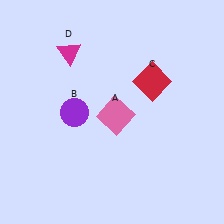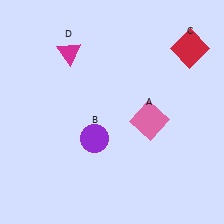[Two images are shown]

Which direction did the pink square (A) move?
The pink square (A) moved right.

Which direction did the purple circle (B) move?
The purple circle (B) moved down.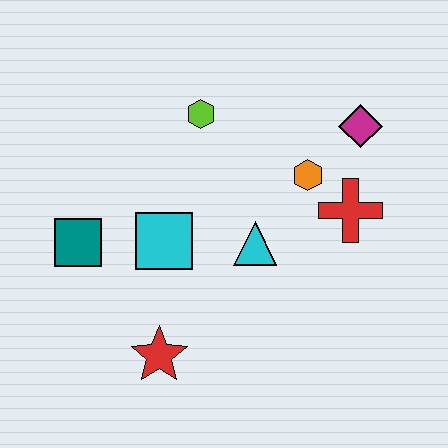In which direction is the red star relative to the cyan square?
The red star is below the cyan square.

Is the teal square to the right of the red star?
No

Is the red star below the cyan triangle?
Yes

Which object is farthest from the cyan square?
The magenta diamond is farthest from the cyan square.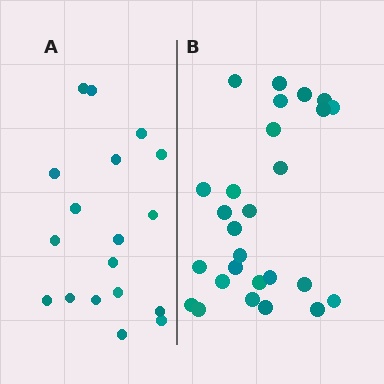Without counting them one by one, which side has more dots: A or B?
Region B (the right region) has more dots.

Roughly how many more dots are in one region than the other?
Region B has roughly 8 or so more dots than region A.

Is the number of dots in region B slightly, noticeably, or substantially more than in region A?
Region B has substantially more. The ratio is roughly 1.5 to 1.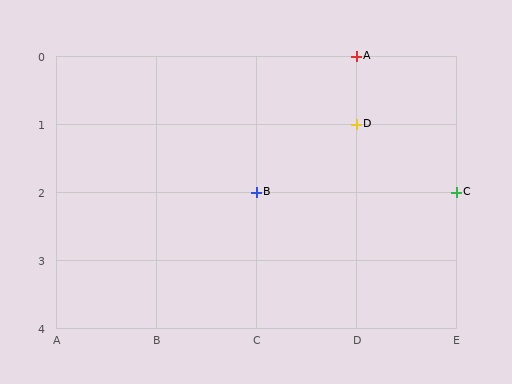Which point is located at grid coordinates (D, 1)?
Point D is at (D, 1).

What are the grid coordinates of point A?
Point A is at grid coordinates (D, 0).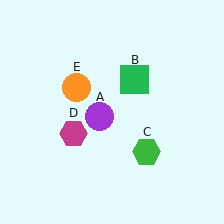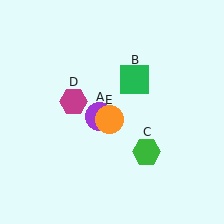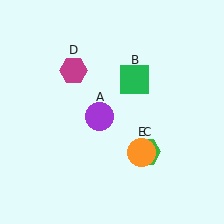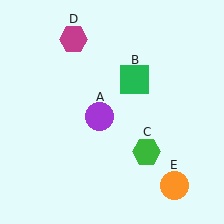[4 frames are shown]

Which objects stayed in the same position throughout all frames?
Purple circle (object A) and green square (object B) and green hexagon (object C) remained stationary.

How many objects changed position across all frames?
2 objects changed position: magenta hexagon (object D), orange circle (object E).